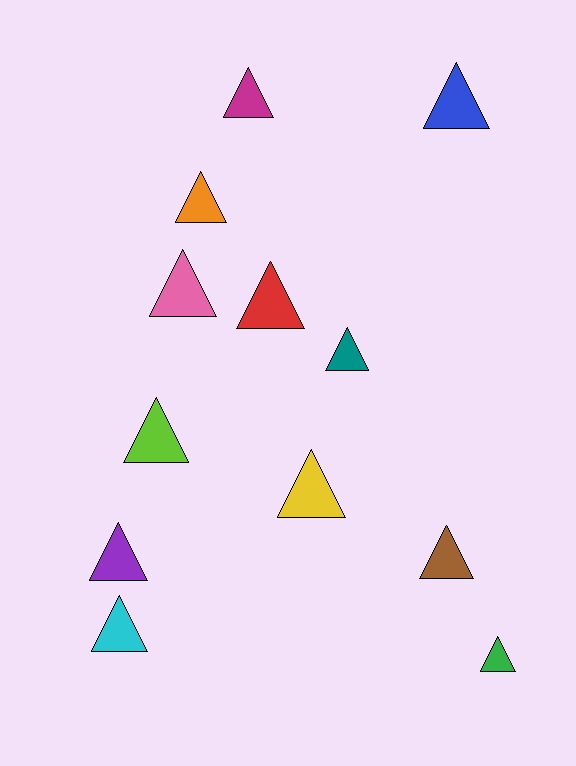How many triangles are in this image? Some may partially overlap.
There are 12 triangles.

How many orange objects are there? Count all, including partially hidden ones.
There is 1 orange object.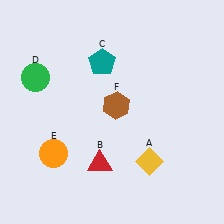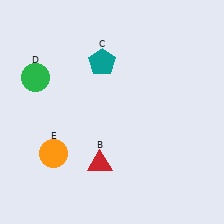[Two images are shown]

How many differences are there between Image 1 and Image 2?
There are 2 differences between the two images.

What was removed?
The yellow diamond (A), the brown hexagon (F) were removed in Image 2.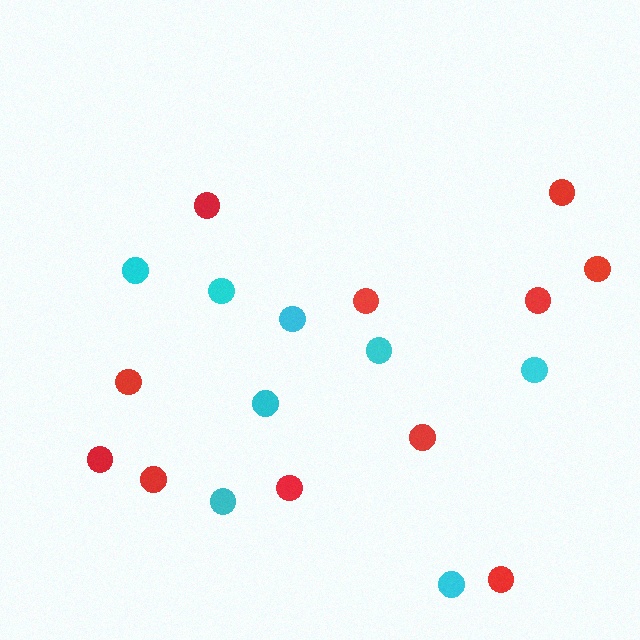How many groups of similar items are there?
There are 2 groups: one group of red circles (11) and one group of cyan circles (8).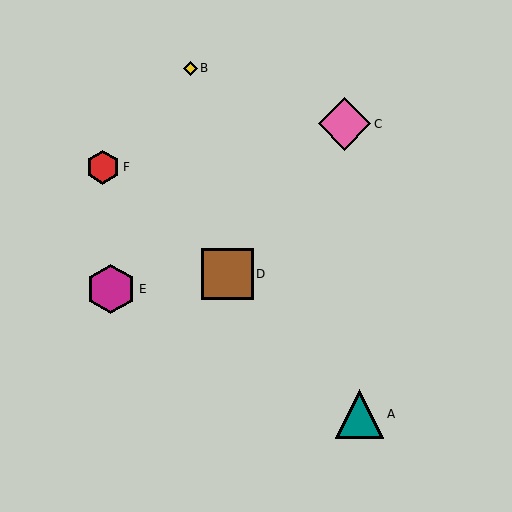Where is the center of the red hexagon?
The center of the red hexagon is at (103, 167).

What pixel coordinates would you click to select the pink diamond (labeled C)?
Click at (345, 124) to select the pink diamond C.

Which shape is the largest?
The pink diamond (labeled C) is the largest.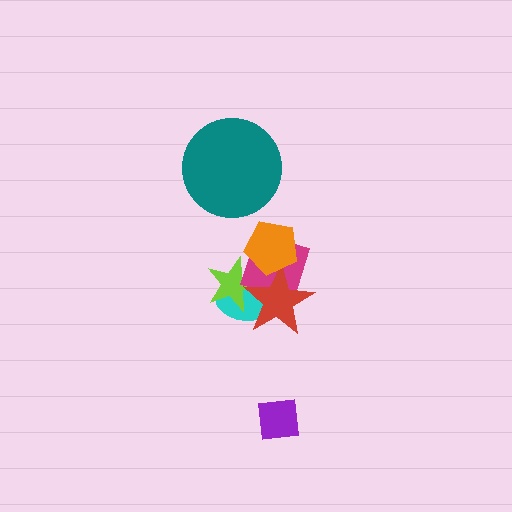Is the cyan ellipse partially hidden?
Yes, it is partially covered by another shape.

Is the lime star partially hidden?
Yes, it is partially covered by another shape.